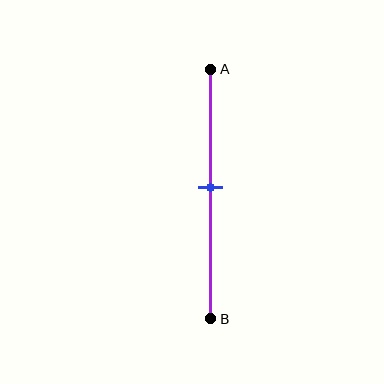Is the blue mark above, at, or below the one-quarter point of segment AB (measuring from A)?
The blue mark is below the one-quarter point of segment AB.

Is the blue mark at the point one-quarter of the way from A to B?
No, the mark is at about 45% from A, not at the 25% one-quarter point.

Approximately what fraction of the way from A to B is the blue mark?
The blue mark is approximately 45% of the way from A to B.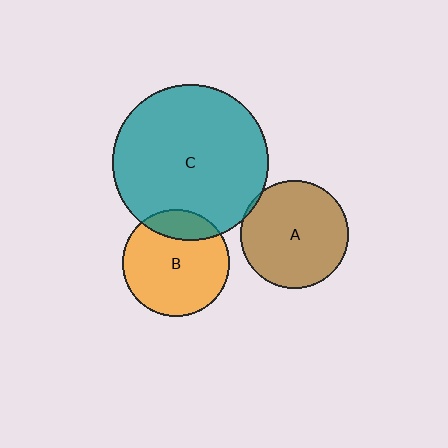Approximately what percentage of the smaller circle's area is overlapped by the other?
Approximately 5%.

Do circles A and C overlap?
Yes.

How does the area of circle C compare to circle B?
Approximately 2.1 times.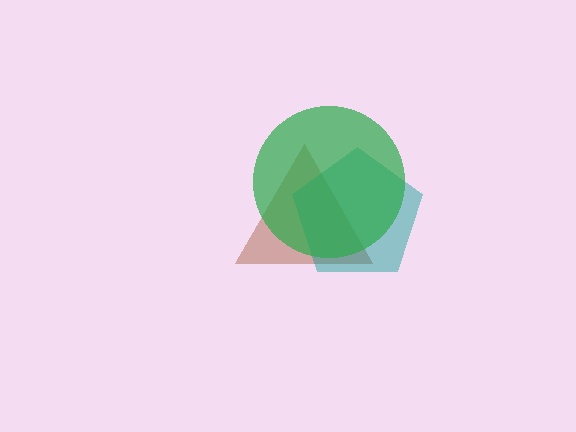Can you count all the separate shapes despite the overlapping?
Yes, there are 3 separate shapes.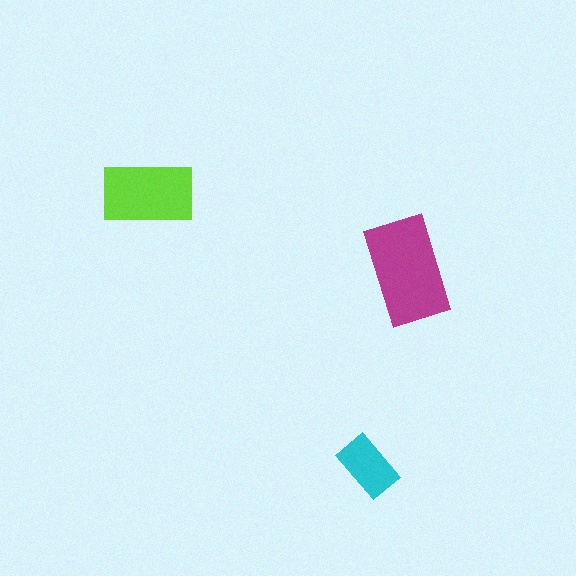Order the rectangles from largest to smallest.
the magenta one, the lime one, the cyan one.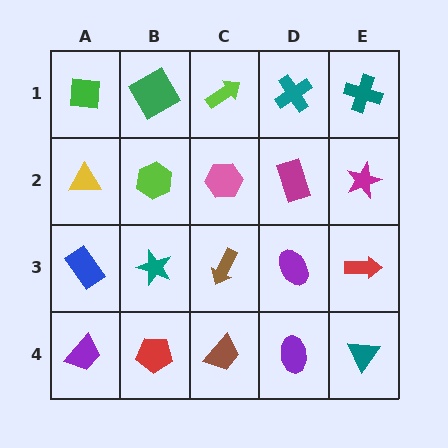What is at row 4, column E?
A teal triangle.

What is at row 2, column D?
A magenta rectangle.